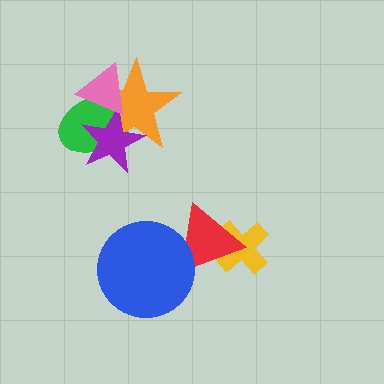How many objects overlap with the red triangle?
2 objects overlap with the red triangle.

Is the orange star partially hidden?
Yes, it is partially covered by another shape.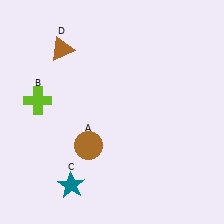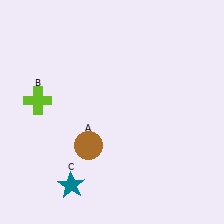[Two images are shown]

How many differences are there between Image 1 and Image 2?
There is 1 difference between the two images.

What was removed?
The brown triangle (D) was removed in Image 2.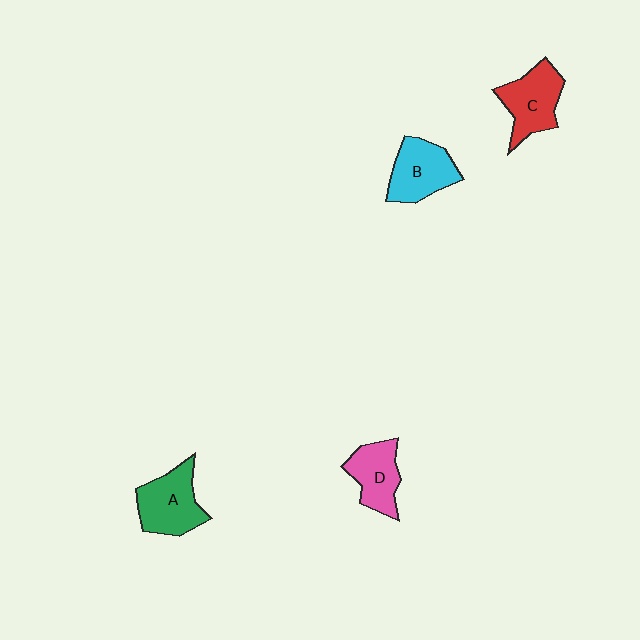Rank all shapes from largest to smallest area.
From largest to smallest: A (green), C (red), B (cyan), D (pink).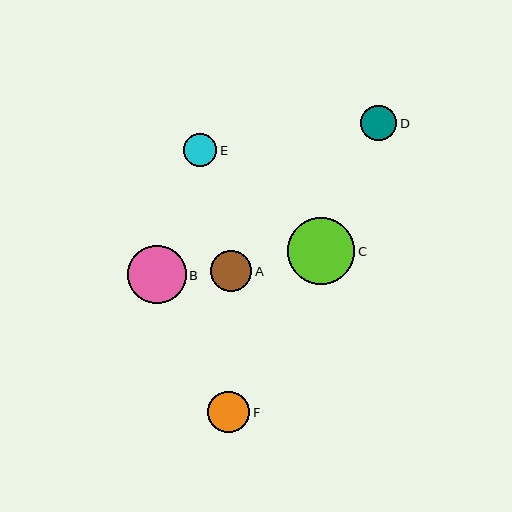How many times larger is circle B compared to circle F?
Circle B is approximately 1.4 times the size of circle F.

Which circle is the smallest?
Circle E is the smallest with a size of approximately 33 pixels.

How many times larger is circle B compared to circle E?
Circle B is approximately 1.8 times the size of circle E.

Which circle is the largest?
Circle C is the largest with a size of approximately 67 pixels.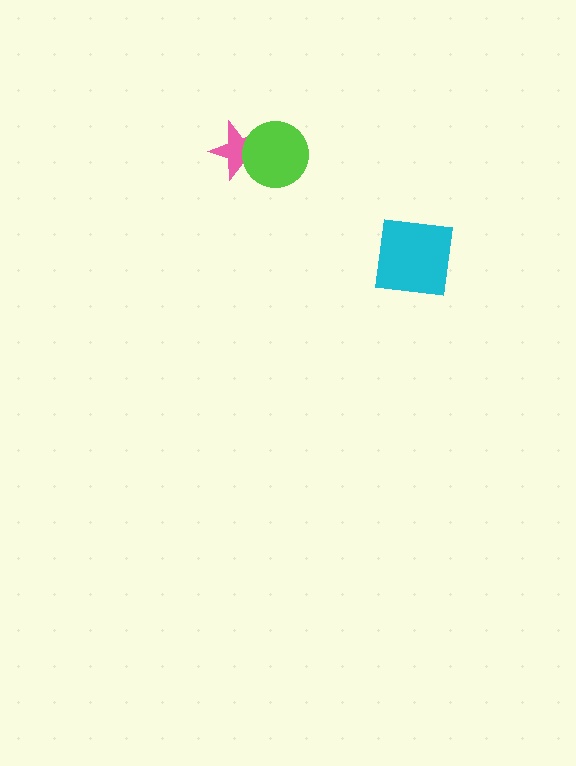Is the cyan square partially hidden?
No, no other shape covers it.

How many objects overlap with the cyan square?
0 objects overlap with the cyan square.